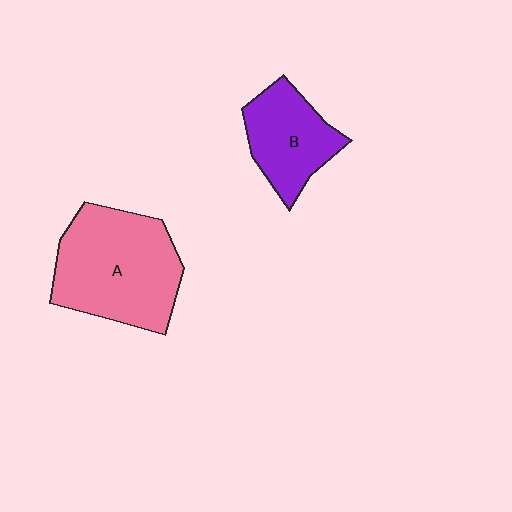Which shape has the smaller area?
Shape B (purple).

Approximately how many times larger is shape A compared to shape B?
Approximately 1.7 times.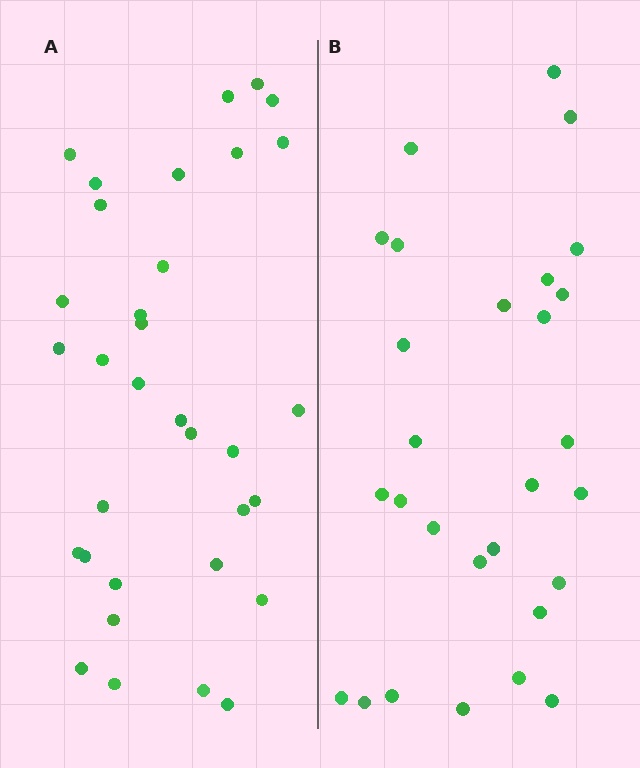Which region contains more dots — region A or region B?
Region A (the left region) has more dots.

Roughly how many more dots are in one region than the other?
Region A has about 5 more dots than region B.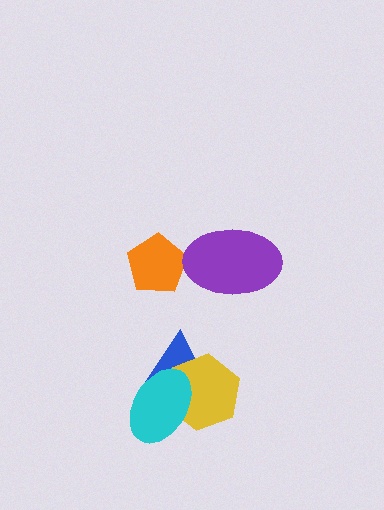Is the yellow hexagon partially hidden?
Yes, it is partially covered by another shape.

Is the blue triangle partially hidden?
Yes, it is partially covered by another shape.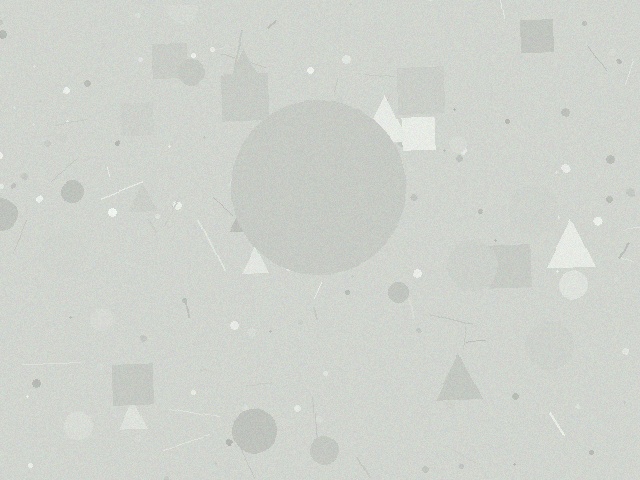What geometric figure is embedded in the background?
A circle is embedded in the background.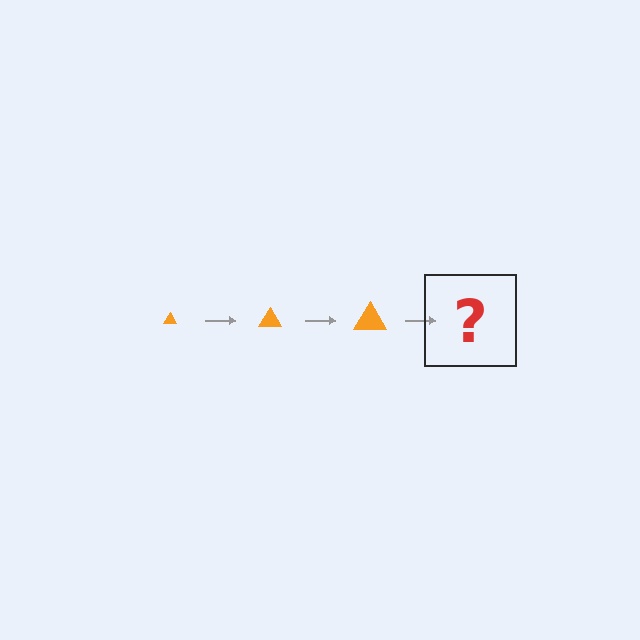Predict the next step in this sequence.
The next step is an orange triangle, larger than the previous one.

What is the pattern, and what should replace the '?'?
The pattern is that the triangle gets progressively larger each step. The '?' should be an orange triangle, larger than the previous one.